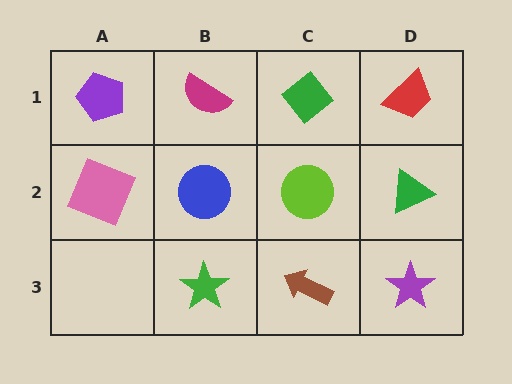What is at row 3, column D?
A purple star.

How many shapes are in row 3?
3 shapes.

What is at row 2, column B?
A blue circle.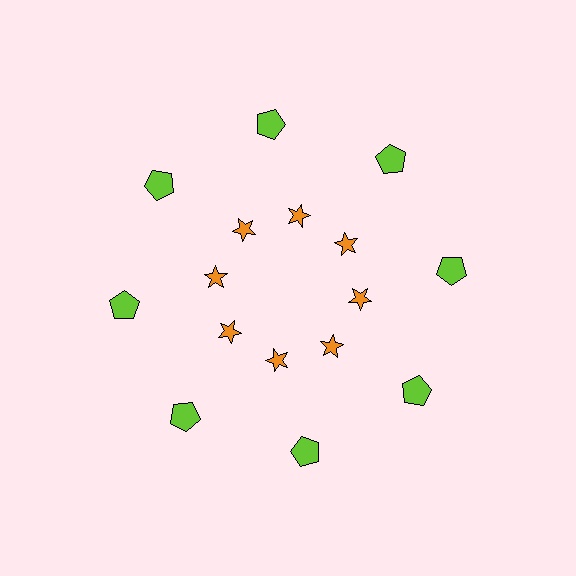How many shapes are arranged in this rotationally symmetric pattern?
There are 16 shapes, arranged in 8 groups of 2.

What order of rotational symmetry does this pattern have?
This pattern has 8-fold rotational symmetry.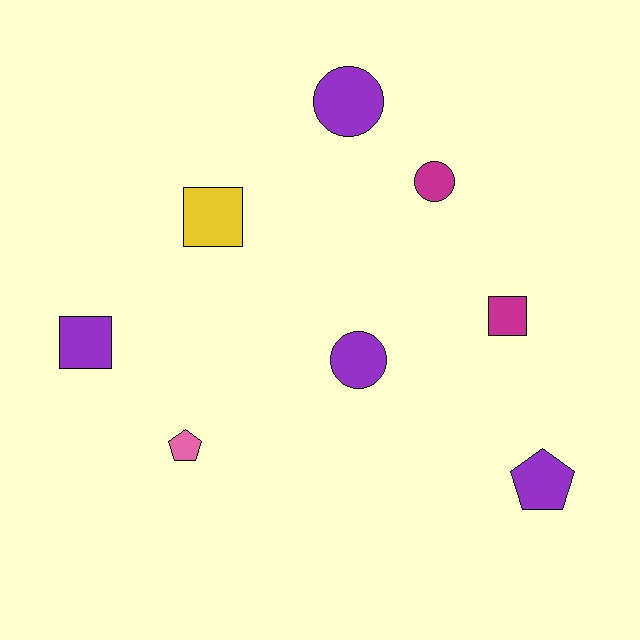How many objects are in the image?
There are 8 objects.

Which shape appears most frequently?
Square, with 3 objects.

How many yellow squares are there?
There is 1 yellow square.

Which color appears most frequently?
Purple, with 4 objects.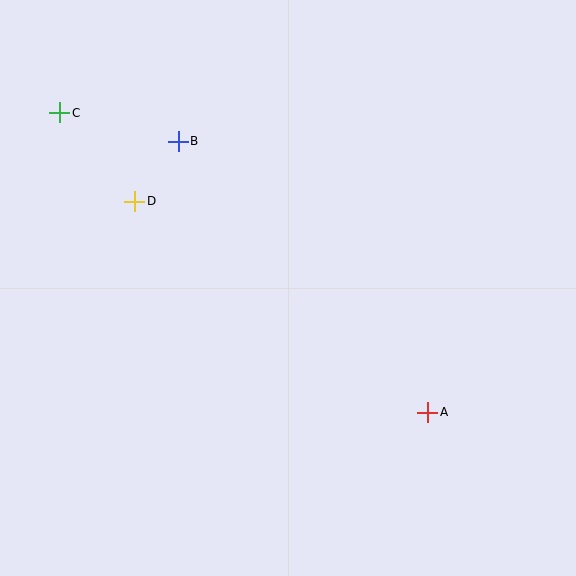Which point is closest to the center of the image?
Point D at (135, 201) is closest to the center.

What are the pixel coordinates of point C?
Point C is at (60, 113).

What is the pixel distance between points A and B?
The distance between A and B is 368 pixels.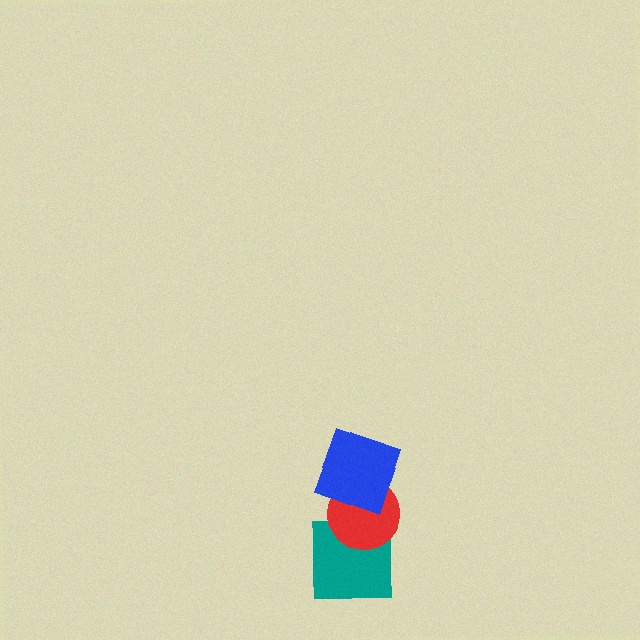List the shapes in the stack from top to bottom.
From top to bottom: the blue square, the red circle, the teal square.